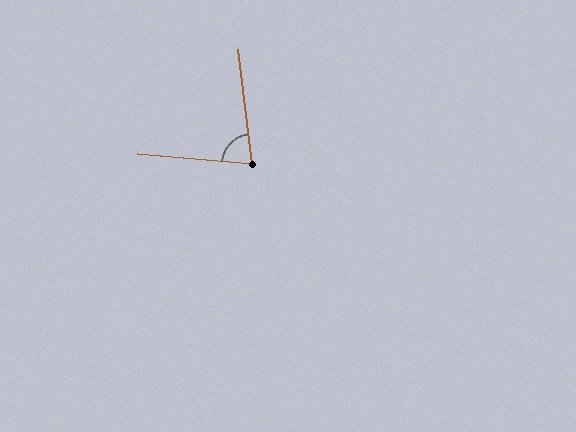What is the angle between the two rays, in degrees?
Approximately 78 degrees.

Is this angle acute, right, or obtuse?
It is acute.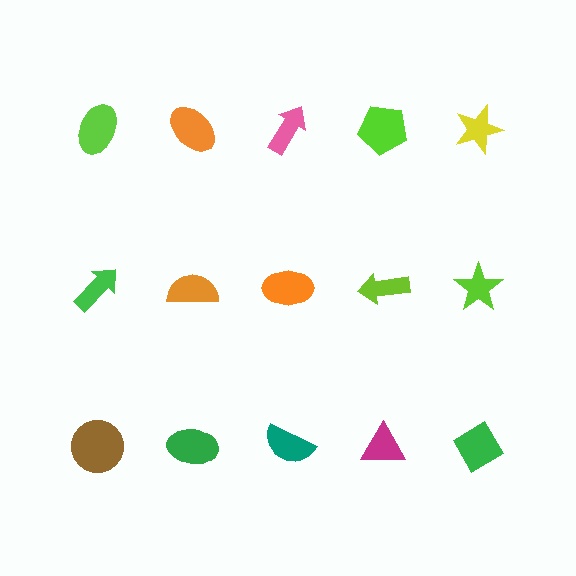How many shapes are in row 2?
5 shapes.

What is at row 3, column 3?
A teal semicircle.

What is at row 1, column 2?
An orange ellipse.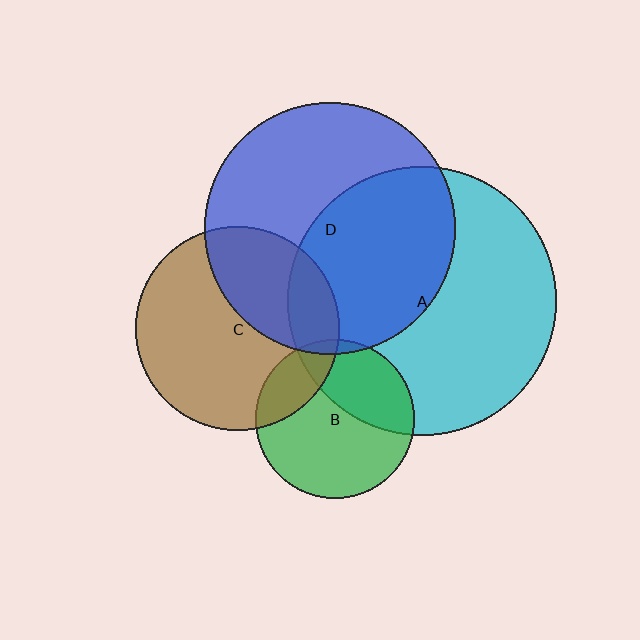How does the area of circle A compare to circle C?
Approximately 1.7 times.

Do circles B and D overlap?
Yes.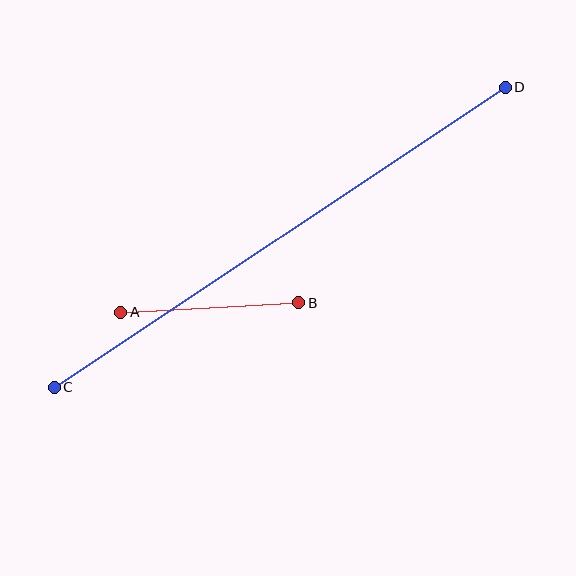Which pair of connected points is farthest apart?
Points C and D are farthest apart.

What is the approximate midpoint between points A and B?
The midpoint is at approximately (210, 307) pixels.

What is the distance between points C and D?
The distance is approximately 542 pixels.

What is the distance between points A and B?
The distance is approximately 178 pixels.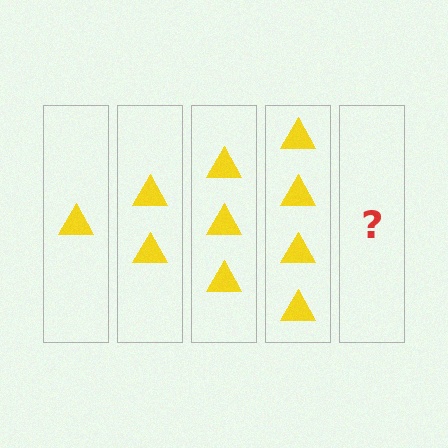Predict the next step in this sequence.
The next step is 5 triangles.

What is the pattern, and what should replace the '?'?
The pattern is that each step adds one more triangle. The '?' should be 5 triangles.